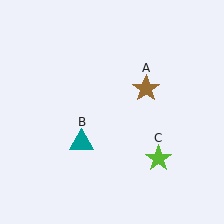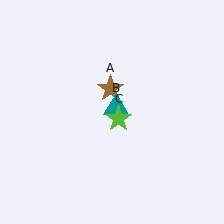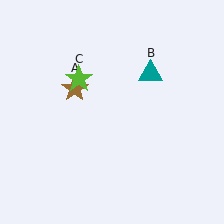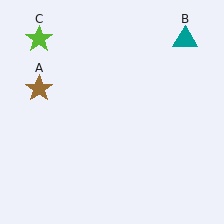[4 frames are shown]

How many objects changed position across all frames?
3 objects changed position: brown star (object A), teal triangle (object B), lime star (object C).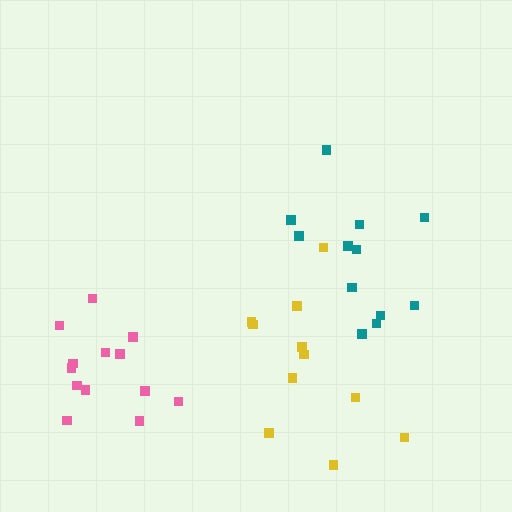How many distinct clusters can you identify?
There are 3 distinct clusters.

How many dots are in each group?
Group 1: 13 dots, Group 2: 12 dots, Group 3: 11 dots (36 total).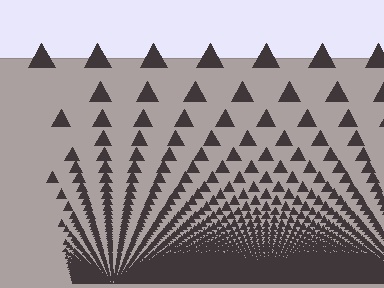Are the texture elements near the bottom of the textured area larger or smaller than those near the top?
Smaller. The gradient is inverted — elements near the bottom are smaller and denser.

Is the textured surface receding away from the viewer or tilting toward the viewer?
The surface appears to tilt toward the viewer. Texture elements get larger and sparser toward the top.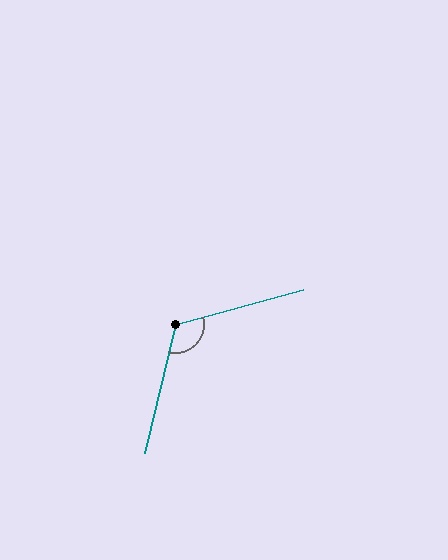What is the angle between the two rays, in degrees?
Approximately 119 degrees.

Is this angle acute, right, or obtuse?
It is obtuse.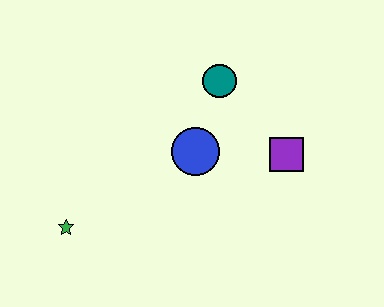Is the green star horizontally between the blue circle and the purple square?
No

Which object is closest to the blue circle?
The teal circle is closest to the blue circle.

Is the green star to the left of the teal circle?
Yes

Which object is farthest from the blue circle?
The green star is farthest from the blue circle.